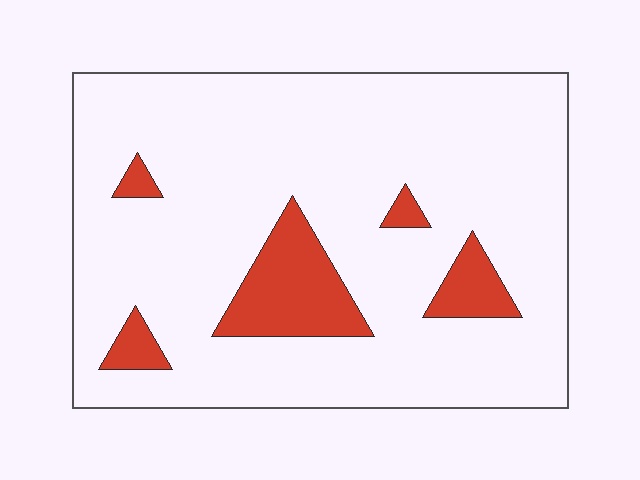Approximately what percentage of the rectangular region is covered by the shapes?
Approximately 15%.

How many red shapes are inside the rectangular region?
5.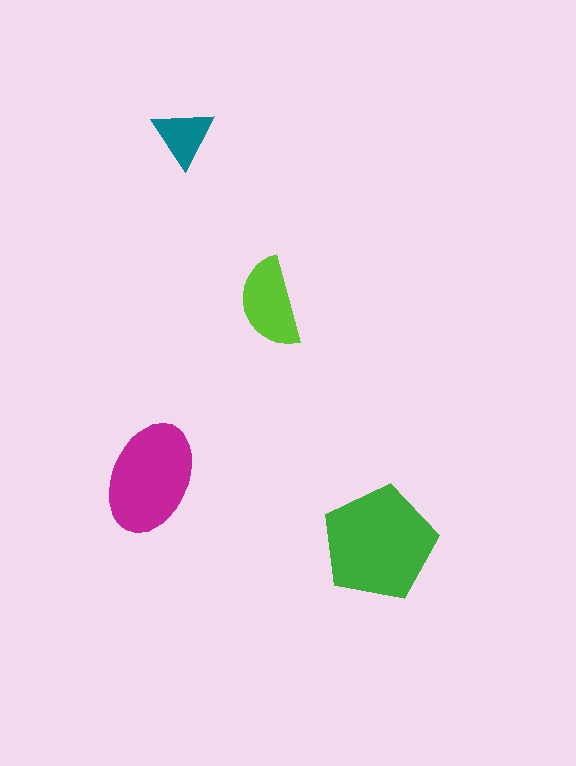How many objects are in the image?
There are 4 objects in the image.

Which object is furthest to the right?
The green pentagon is rightmost.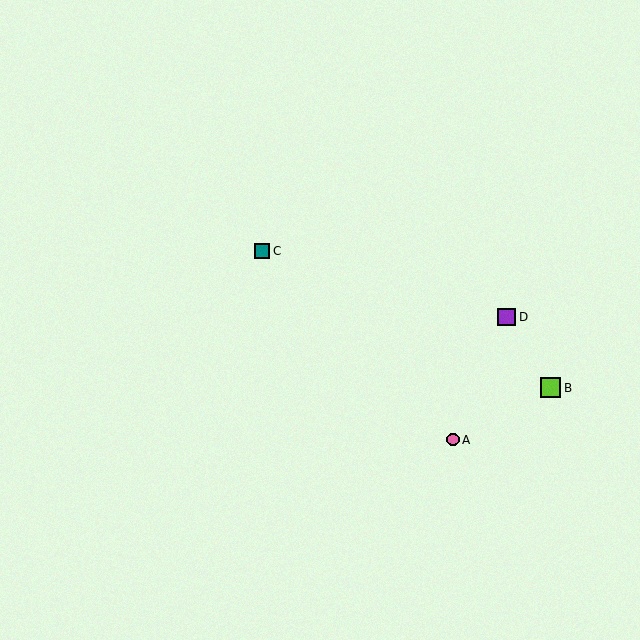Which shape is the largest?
The lime square (labeled B) is the largest.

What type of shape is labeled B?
Shape B is a lime square.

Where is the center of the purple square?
The center of the purple square is at (507, 317).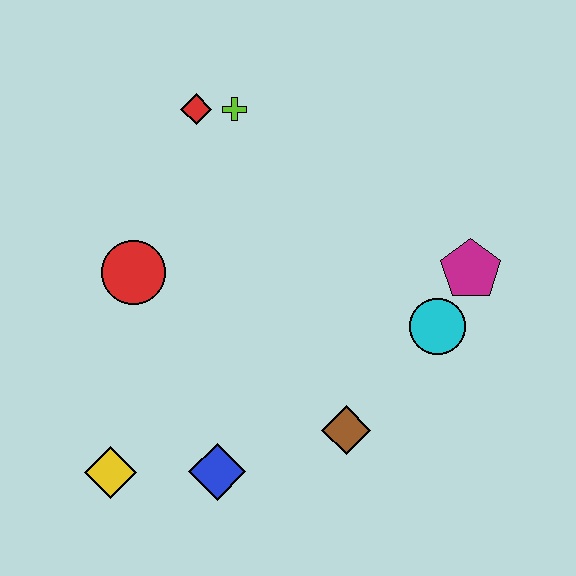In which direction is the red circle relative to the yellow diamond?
The red circle is above the yellow diamond.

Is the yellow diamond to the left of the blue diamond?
Yes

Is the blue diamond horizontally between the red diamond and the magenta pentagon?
Yes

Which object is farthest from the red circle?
The magenta pentagon is farthest from the red circle.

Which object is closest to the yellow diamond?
The blue diamond is closest to the yellow diamond.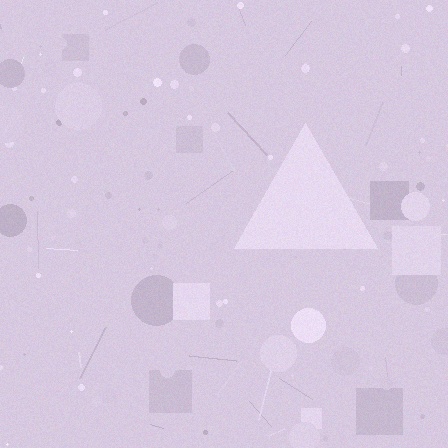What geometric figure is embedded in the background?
A triangle is embedded in the background.